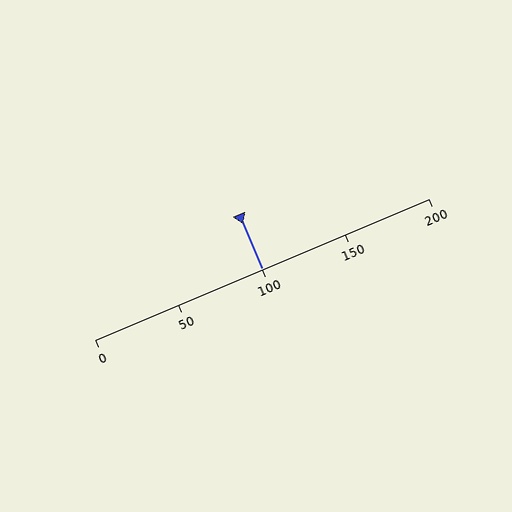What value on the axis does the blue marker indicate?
The marker indicates approximately 100.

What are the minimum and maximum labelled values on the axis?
The axis runs from 0 to 200.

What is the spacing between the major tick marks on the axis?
The major ticks are spaced 50 apart.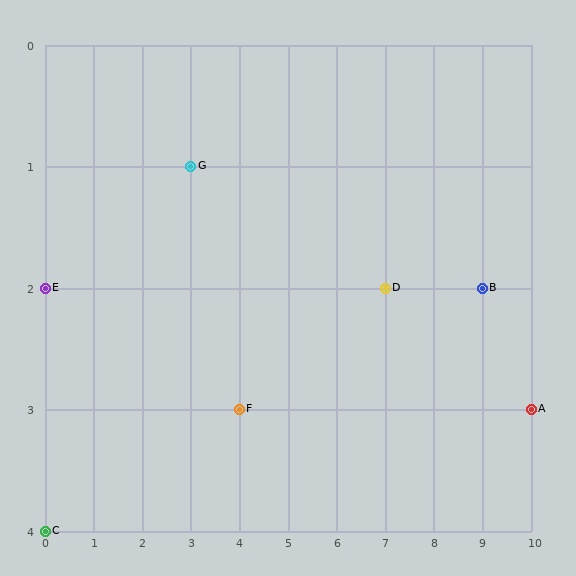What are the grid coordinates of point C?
Point C is at grid coordinates (0, 4).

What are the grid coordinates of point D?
Point D is at grid coordinates (7, 2).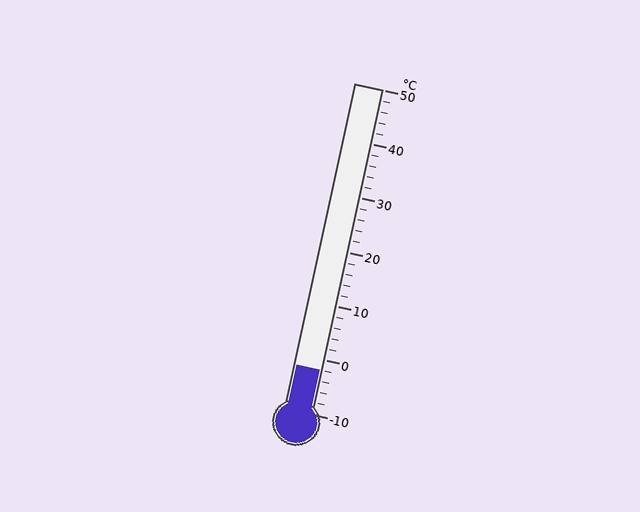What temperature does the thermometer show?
The thermometer shows approximately -2°C.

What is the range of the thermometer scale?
The thermometer scale ranges from -10°C to 50°C.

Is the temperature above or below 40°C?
The temperature is below 40°C.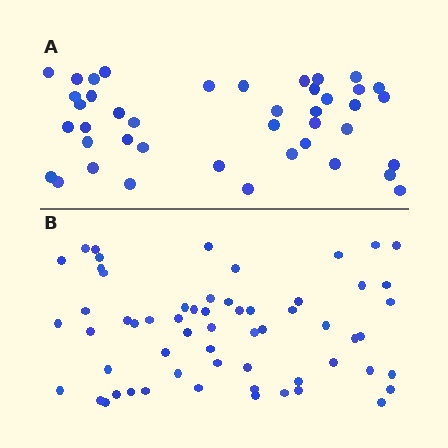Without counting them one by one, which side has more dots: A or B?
Region B (the bottom region) has more dots.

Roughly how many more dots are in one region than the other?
Region B has approximately 20 more dots than region A.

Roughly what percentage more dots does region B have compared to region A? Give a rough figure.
About 45% more.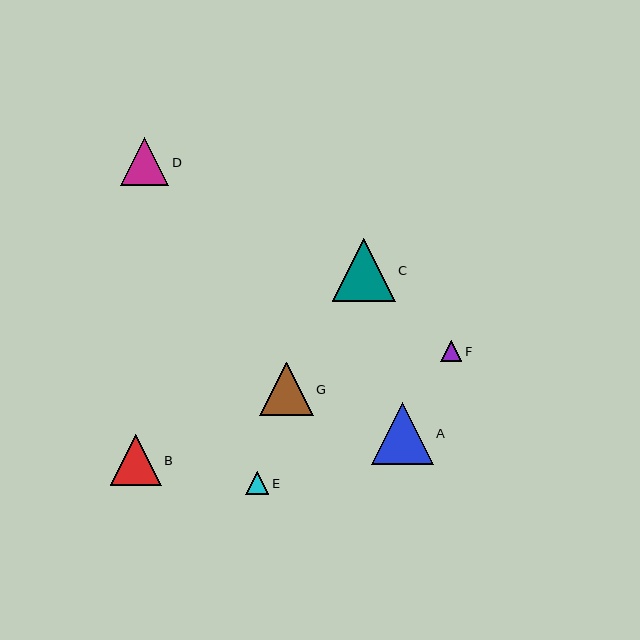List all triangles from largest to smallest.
From largest to smallest: C, A, G, B, D, E, F.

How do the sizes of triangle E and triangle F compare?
Triangle E and triangle F are approximately the same size.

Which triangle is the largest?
Triangle C is the largest with a size of approximately 63 pixels.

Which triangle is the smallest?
Triangle F is the smallest with a size of approximately 21 pixels.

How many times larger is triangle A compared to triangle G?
Triangle A is approximately 1.2 times the size of triangle G.